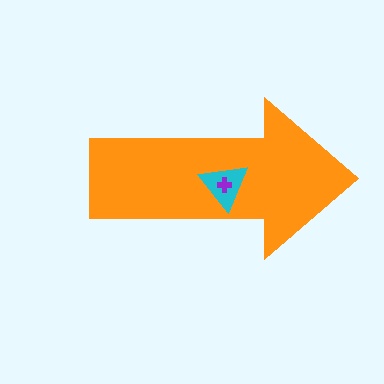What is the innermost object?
The purple cross.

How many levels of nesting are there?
3.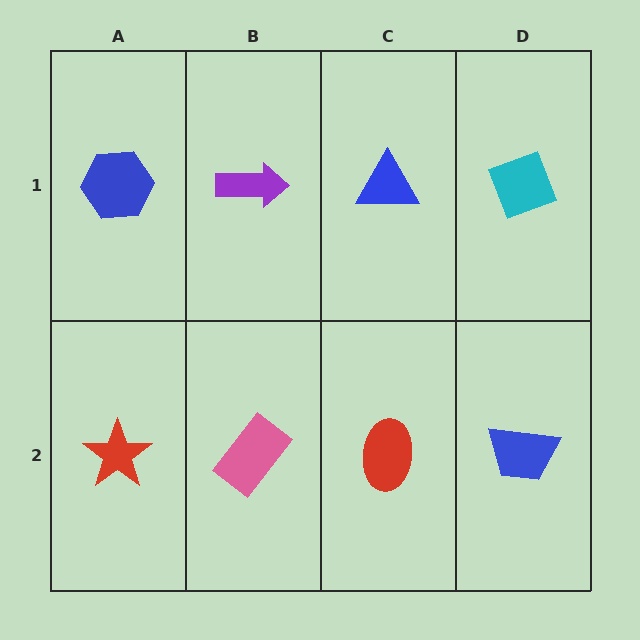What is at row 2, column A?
A red star.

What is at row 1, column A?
A blue hexagon.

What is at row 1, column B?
A purple arrow.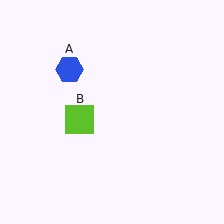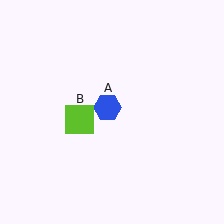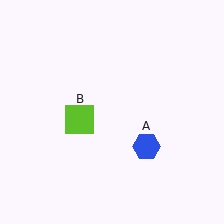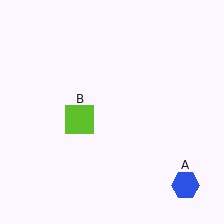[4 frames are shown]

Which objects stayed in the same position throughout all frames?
Lime square (object B) remained stationary.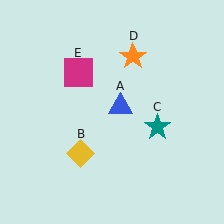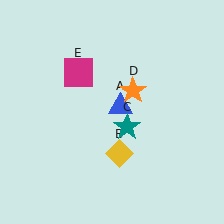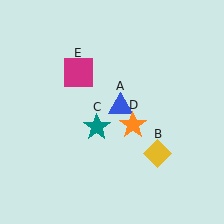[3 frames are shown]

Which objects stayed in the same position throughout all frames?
Blue triangle (object A) and magenta square (object E) remained stationary.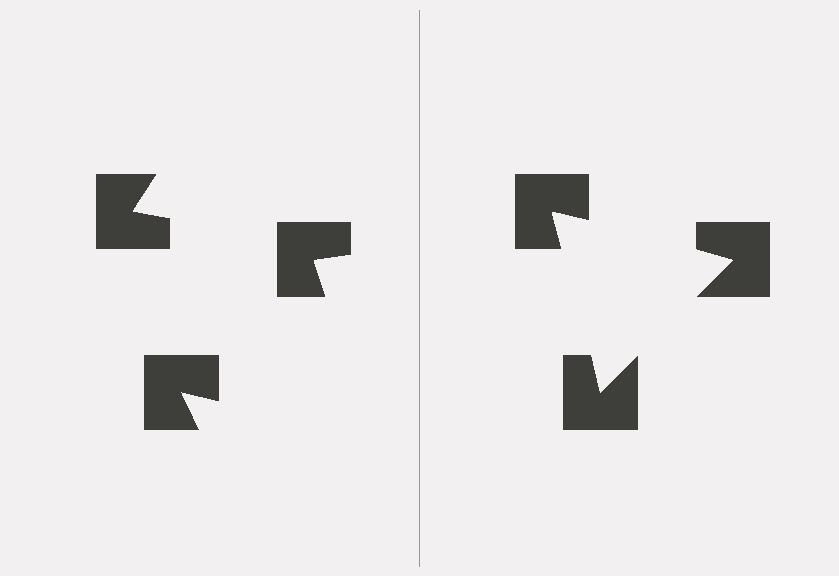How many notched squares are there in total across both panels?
6 — 3 on each side.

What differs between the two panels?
The notched squares are positioned identically on both sides; only the wedge orientations differ. On the right they align to a triangle; on the left they are misaligned.